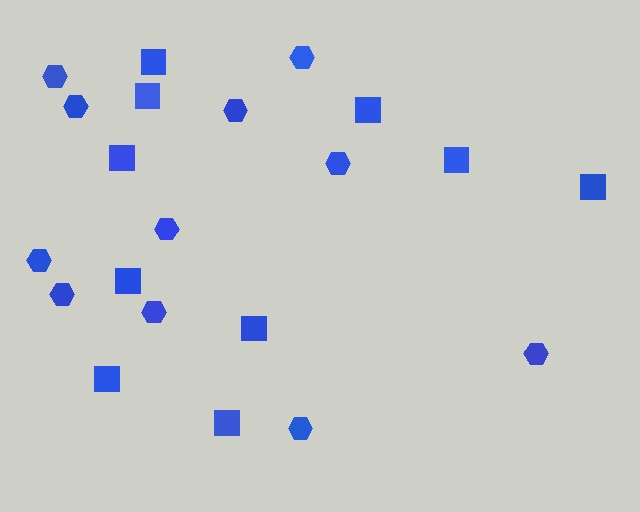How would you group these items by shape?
There are 2 groups: one group of hexagons (11) and one group of squares (10).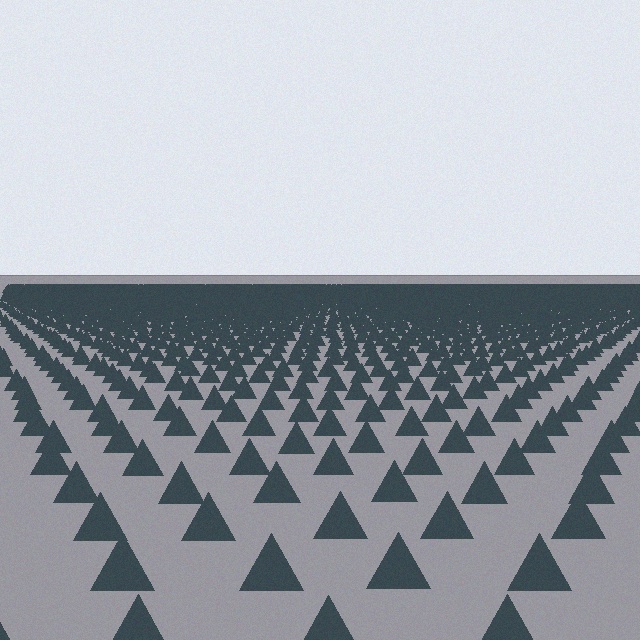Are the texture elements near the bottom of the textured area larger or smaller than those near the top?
Larger. Near the bottom, elements are closer to the viewer and appear at a bigger on-screen size.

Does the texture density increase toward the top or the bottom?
Density increases toward the top.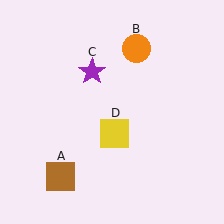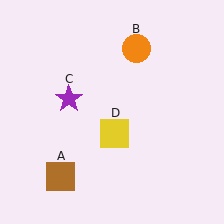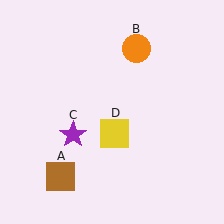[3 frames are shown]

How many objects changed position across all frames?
1 object changed position: purple star (object C).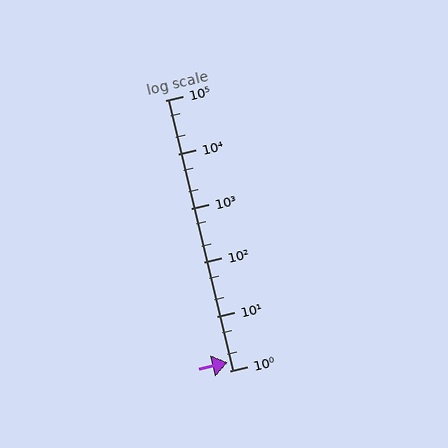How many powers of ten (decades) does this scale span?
The scale spans 5 decades, from 1 to 100000.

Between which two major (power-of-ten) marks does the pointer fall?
The pointer is between 1 and 10.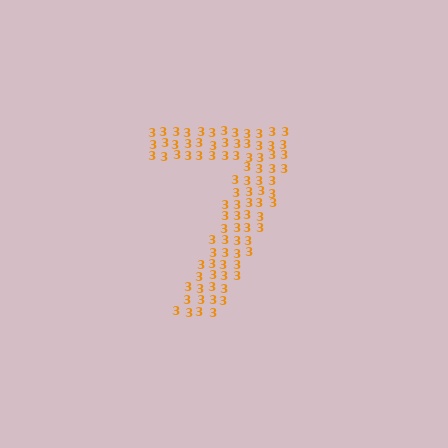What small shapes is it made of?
It is made of small digit 3's.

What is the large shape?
The large shape is the digit 7.